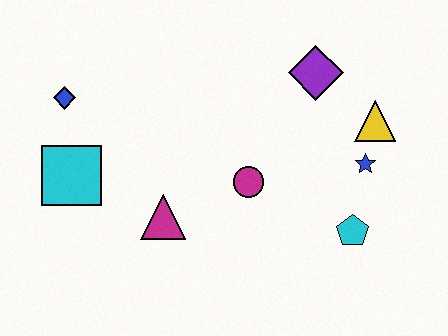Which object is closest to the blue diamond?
The cyan square is closest to the blue diamond.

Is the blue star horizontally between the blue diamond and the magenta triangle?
No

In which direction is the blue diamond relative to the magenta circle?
The blue diamond is to the left of the magenta circle.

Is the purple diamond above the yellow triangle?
Yes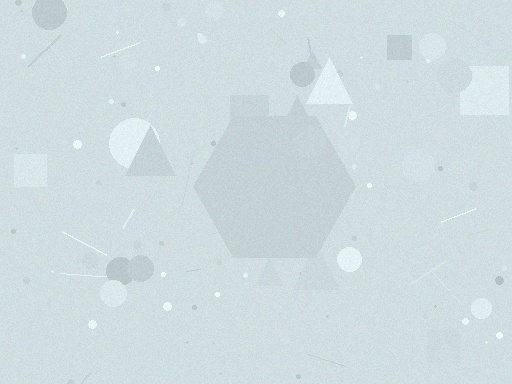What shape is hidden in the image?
A hexagon is hidden in the image.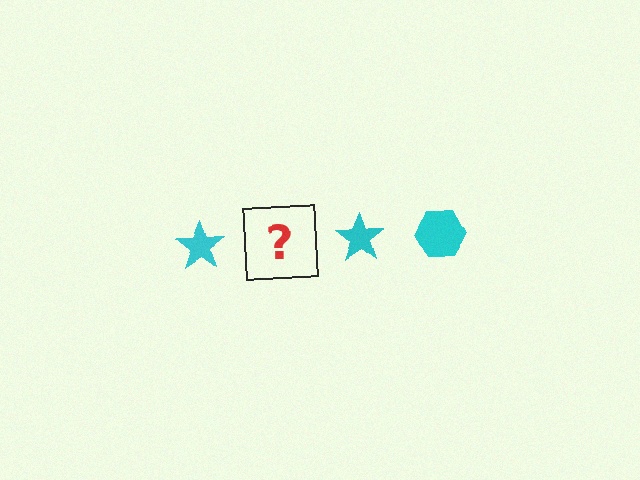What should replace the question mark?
The question mark should be replaced with a cyan hexagon.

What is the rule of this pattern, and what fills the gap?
The rule is that the pattern cycles through star, hexagon shapes in cyan. The gap should be filled with a cyan hexagon.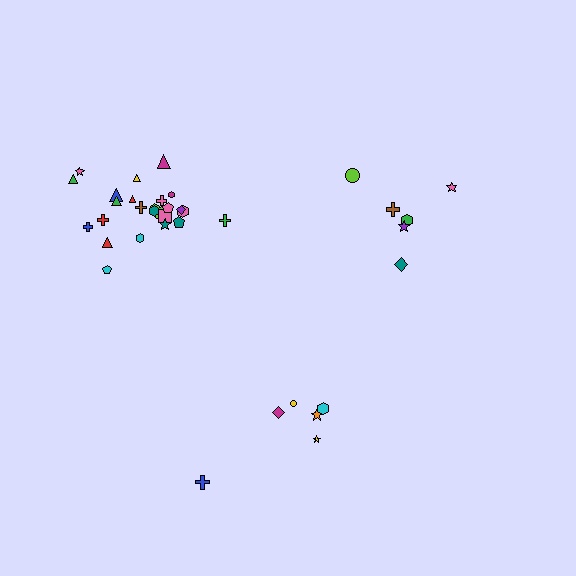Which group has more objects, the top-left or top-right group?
The top-left group.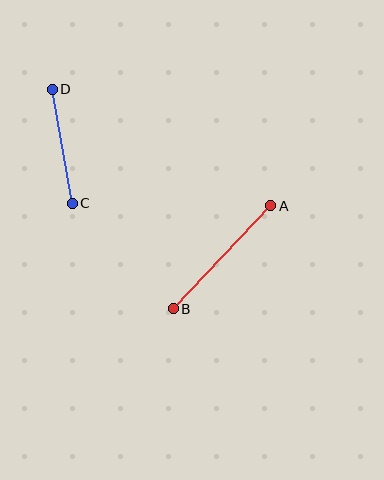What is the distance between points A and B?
The distance is approximately 142 pixels.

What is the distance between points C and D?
The distance is approximately 116 pixels.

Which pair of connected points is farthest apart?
Points A and B are farthest apart.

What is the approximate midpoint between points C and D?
The midpoint is at approximately (62, 146) pixels.